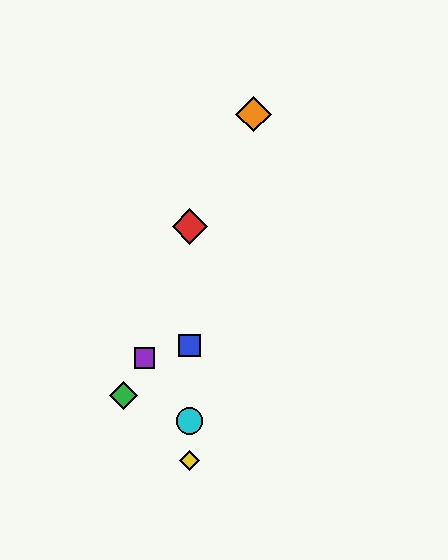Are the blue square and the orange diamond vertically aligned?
No, the blue square is at x≈190 and the orange diamond is at x≈254.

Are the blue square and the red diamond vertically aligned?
Yes, both are at x≈190.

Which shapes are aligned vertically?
The red diamond, the blue square, the yellow diamond, the cyan circle are aligned vertically.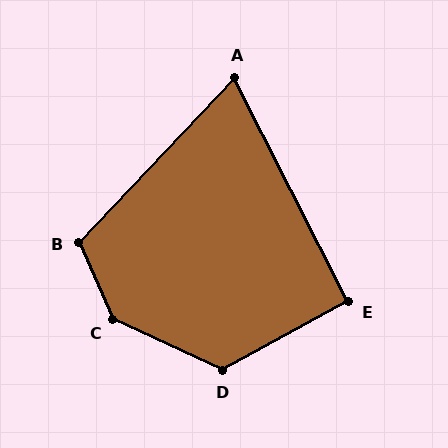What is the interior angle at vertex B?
Approximately 112 degrees (obtuse).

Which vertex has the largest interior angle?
C, at approximately 139 degrees.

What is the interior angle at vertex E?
Approximately 92 degrees (approximately right).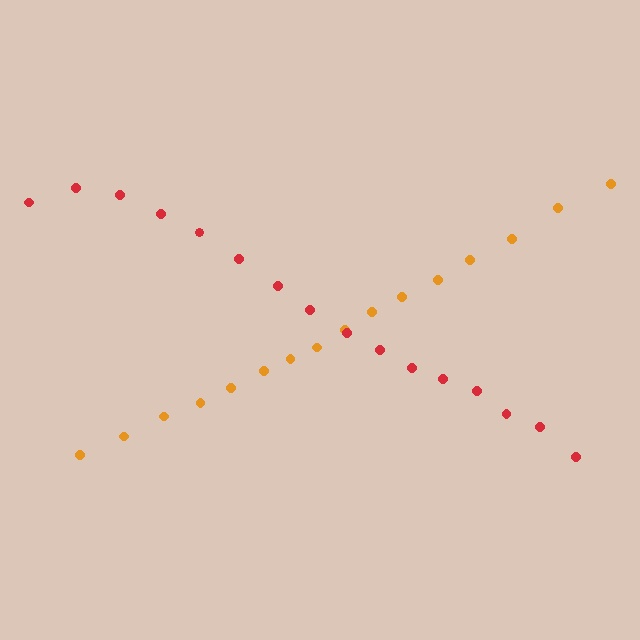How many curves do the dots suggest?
There are 2 distinct paths.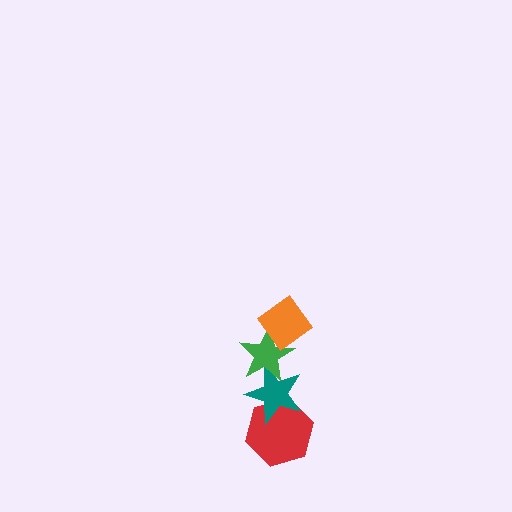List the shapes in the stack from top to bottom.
From top to bottom: the orange diamond, the green star, the teal star, the red hexagon.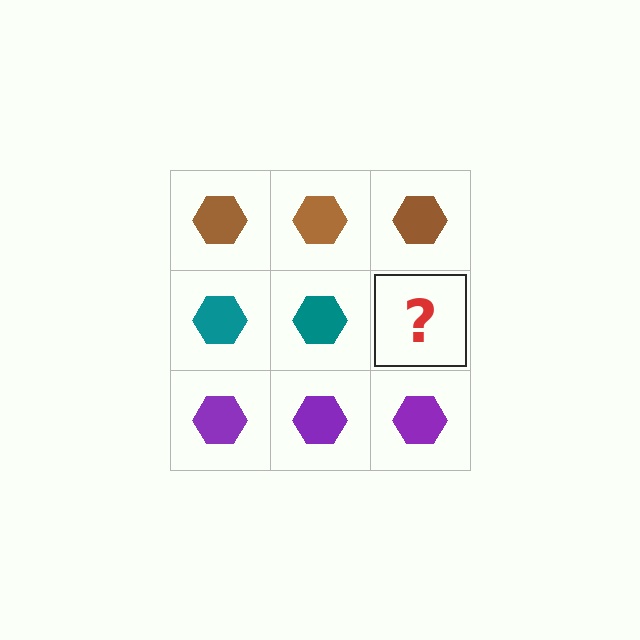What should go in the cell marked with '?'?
The missing cell should contain a teal hexagon.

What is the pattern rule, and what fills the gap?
The rule is that each row has a consistent color. The gap should be filled with a teal hexagon.